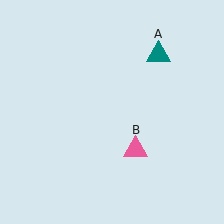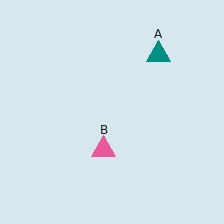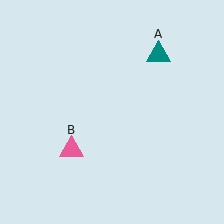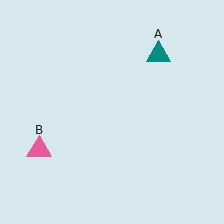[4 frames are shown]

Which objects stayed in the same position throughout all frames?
Teal triangle (object A) remained stationary.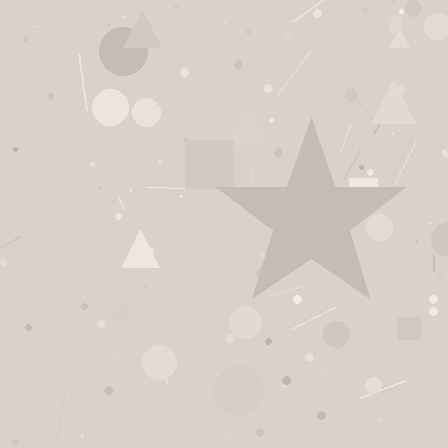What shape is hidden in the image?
A star is hidden in the image.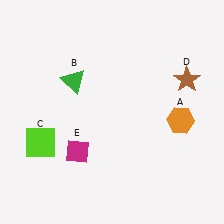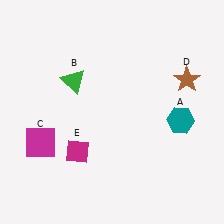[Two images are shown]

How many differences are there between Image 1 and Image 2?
There are 2 differences between the two images.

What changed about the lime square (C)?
In Image 1, C is lime. In Image 2, it changed to magenta.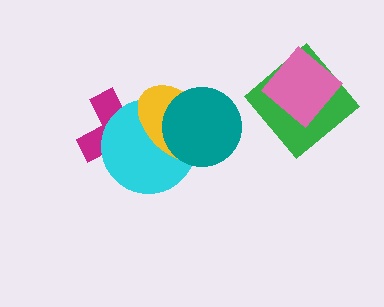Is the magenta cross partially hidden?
Yes, it is partially covered by another shape.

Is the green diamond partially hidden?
Yes, it is partially covered by another shape.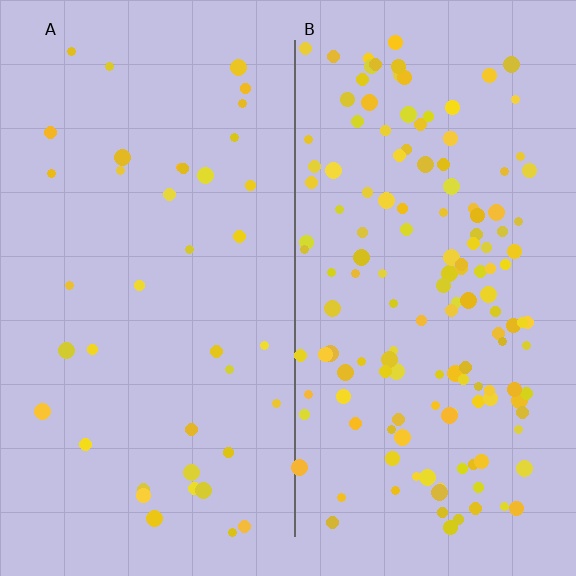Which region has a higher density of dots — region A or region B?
B (the right).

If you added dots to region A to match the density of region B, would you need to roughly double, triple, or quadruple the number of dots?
Approximately quadruple.